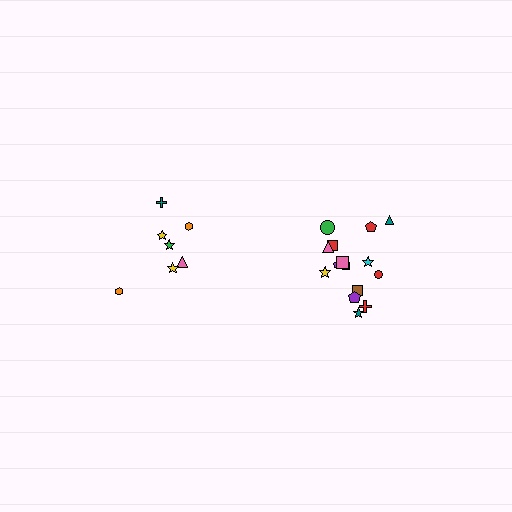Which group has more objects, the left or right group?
The right group.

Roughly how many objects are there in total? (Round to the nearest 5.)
Roughly 20 objects in total.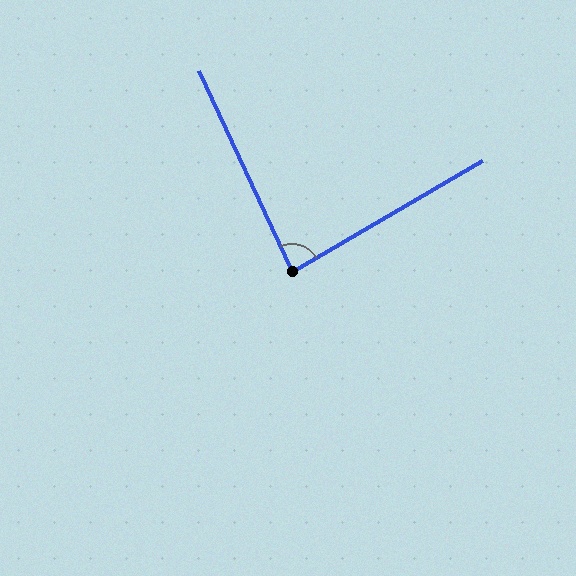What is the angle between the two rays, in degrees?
Approximately 84 degrees.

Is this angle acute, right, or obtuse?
It is acute.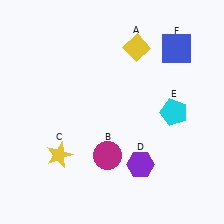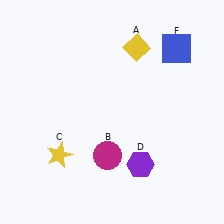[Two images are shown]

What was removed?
The cyan pentagon (E) was removed in Image 2.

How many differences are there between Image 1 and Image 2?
There is 1 difference between the two images.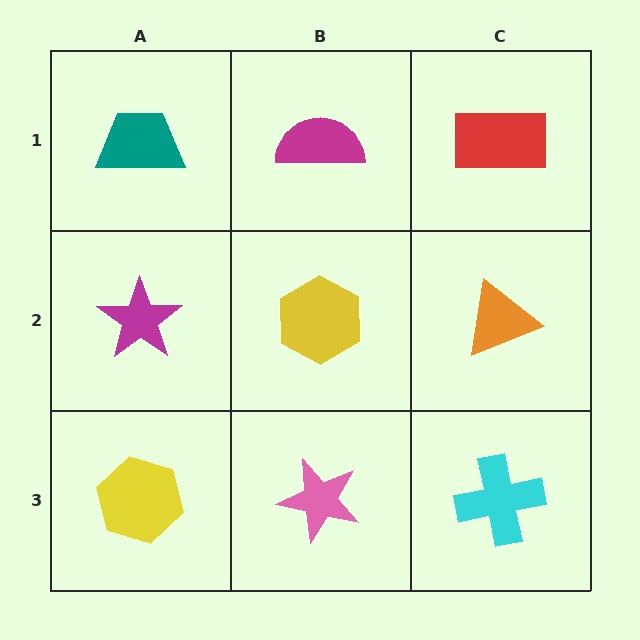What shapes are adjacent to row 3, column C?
An orange triangle (row 2, column C), a pink star (row 3, column B).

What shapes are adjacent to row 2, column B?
A magenta semicircle (row 1, column B), a pink star (row 3, column B), a magenta star (row 2, column A), an orange triangle (row 2, column C).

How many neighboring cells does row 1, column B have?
3.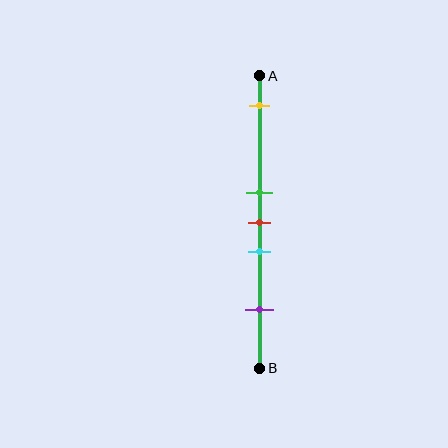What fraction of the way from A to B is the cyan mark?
The cyan mark is approximately 60% (0.6) of the way from A to B.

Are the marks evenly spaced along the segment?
No, the marks are not evenly spaced.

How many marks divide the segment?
There are 5 marks dividing the segment.